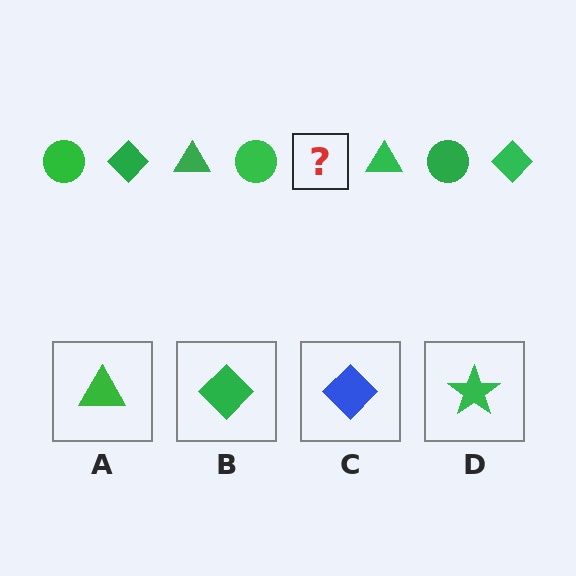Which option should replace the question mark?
Option B.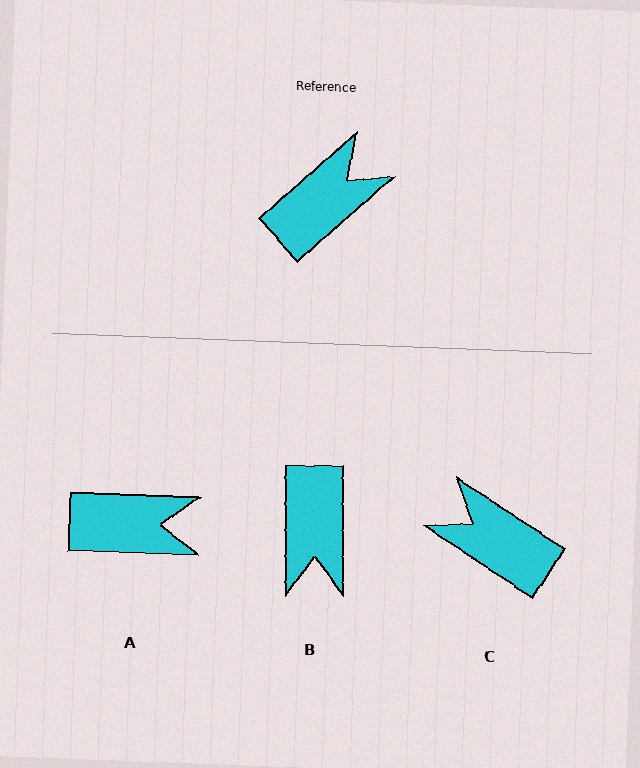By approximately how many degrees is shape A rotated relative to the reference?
Approximately 43 degrees clockwise.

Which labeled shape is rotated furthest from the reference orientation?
B, about 131 degrees away.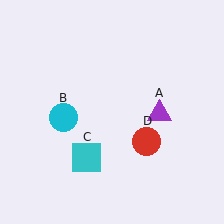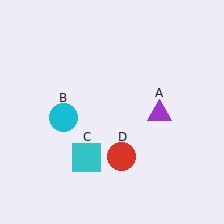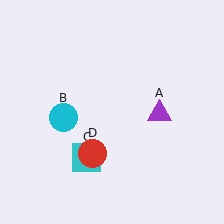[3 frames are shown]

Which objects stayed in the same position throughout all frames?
Purple triangle (object A) and cyan circle (object B) and cyan square (object C) remained stationary.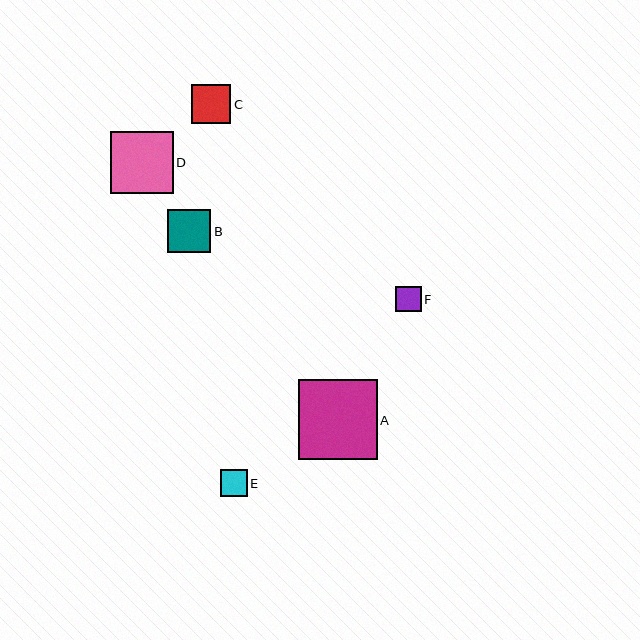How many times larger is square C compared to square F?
Square C is approximately 1.5 times the size of square F.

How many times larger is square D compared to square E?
Square D is approximately 2.3 times the size of square E.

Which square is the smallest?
Square F is the smallest with a size of approximately 26 pixels.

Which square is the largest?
Square A is the largest with a size of approximately 79 pixels.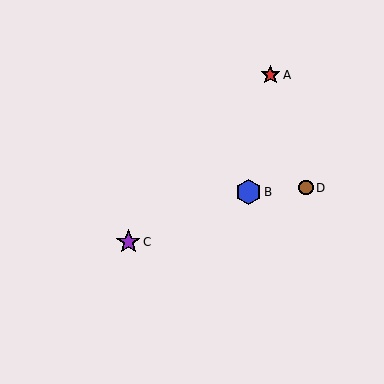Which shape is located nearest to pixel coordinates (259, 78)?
The red star (labeled A) at (270, 75) is nearest to that location.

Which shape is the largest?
The blue hexagon (labeled B) is the largest.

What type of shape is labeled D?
Shape D is a brown circle.